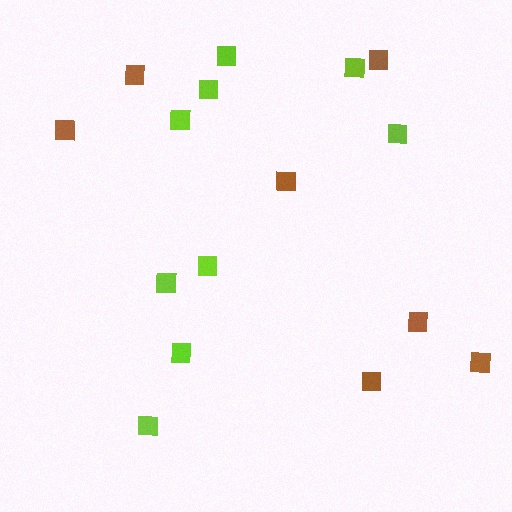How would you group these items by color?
There are 2 groups: one group of brown squares (7) and one group of lime squares (9).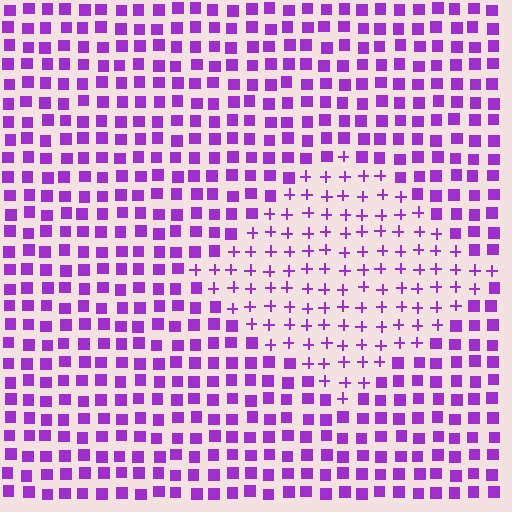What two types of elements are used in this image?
The image uses plus signs inside the diamond region and squares outside it.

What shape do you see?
I see a diamond.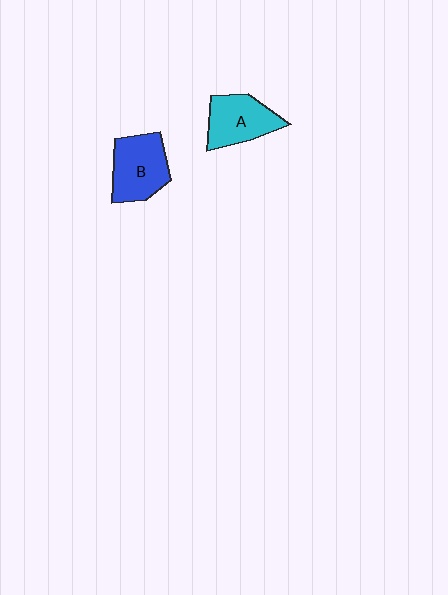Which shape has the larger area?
Shape B (blue).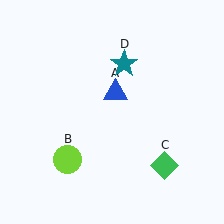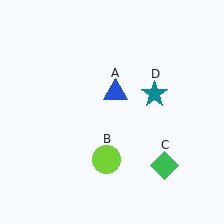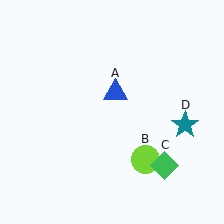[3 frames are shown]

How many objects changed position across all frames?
2 objects changed position: lime circle (object B), teal star (object D).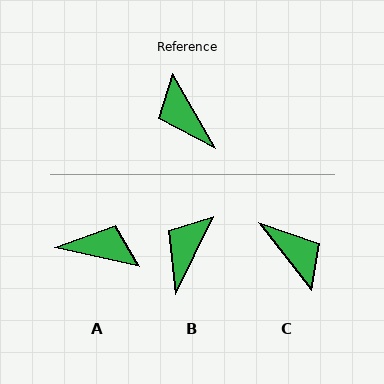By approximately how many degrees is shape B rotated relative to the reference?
Approximately 55 degrees clockwise.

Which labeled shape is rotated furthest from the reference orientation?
C, about 172 degrees away.